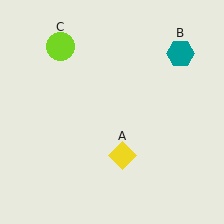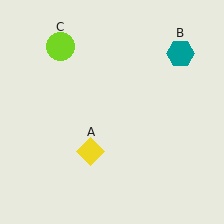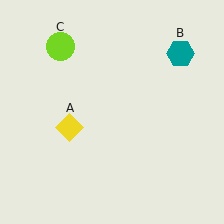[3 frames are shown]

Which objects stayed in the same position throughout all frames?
Teal hexagon (object B) and lime circle (object C) remained stationary.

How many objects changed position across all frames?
1 object changed position: yellow diamond (object A).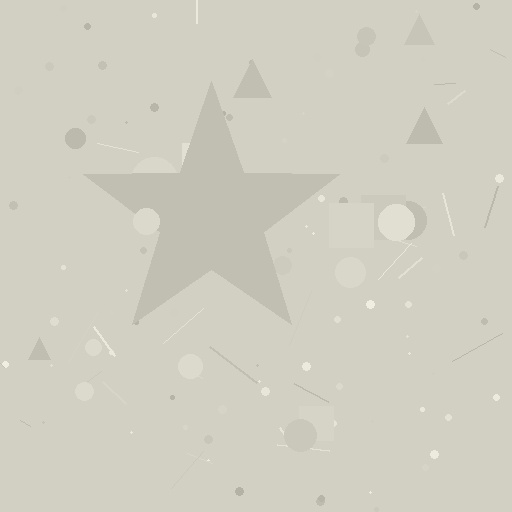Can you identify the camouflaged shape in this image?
The camouflaged shape is a star.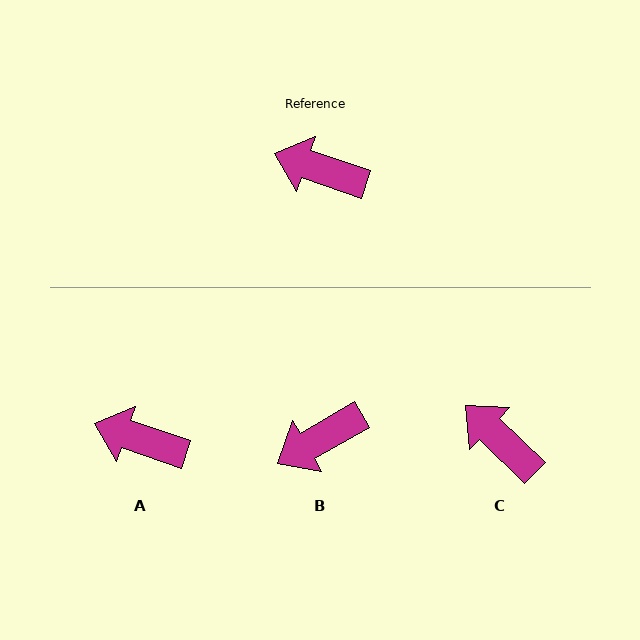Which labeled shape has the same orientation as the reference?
A.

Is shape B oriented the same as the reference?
No, it is off by about 49 degrees.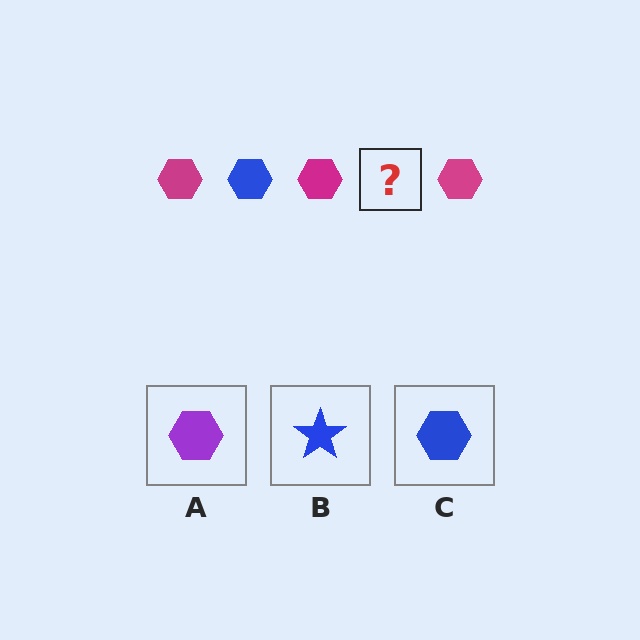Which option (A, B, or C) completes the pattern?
C.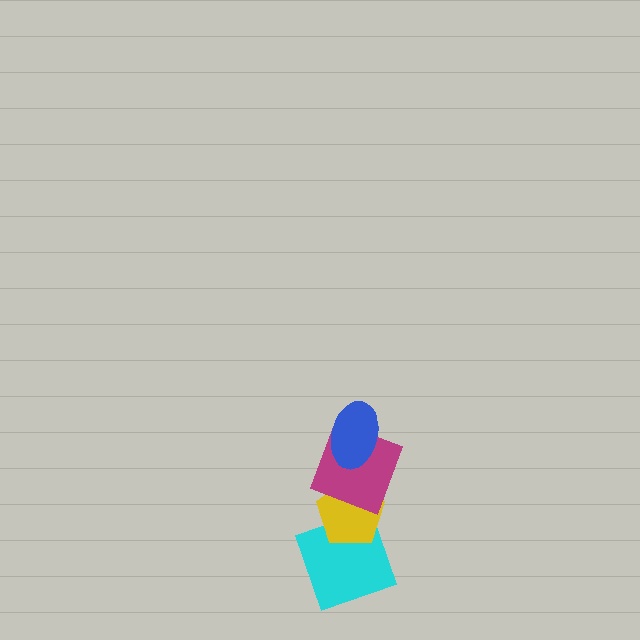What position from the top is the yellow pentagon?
The yellow pentagon is 3rd from the top.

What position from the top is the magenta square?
The magenta square is 2nd from the top.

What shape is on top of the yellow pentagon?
The magenta square is on top of the yellow pentagon.